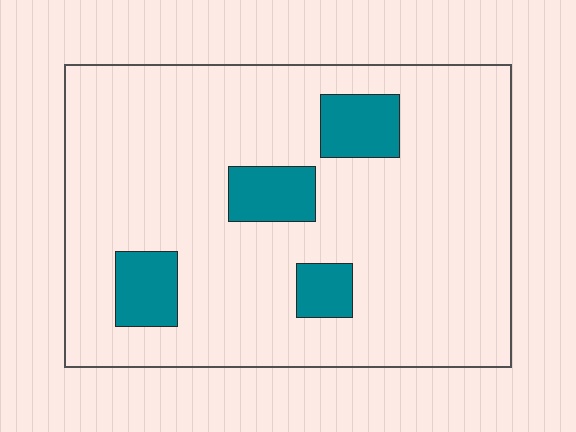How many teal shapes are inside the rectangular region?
4.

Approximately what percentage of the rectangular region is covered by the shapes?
Approximately 15%.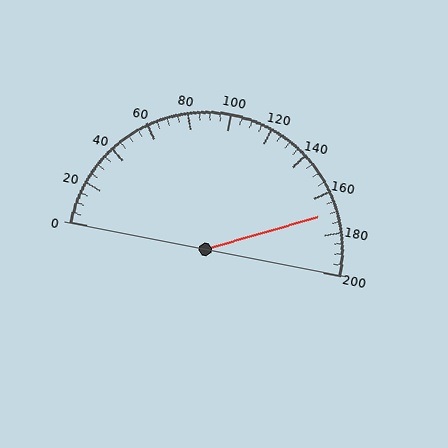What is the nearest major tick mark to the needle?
The nearest major tick mark is 160.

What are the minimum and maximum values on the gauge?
The gauge ranges from 0 to 200.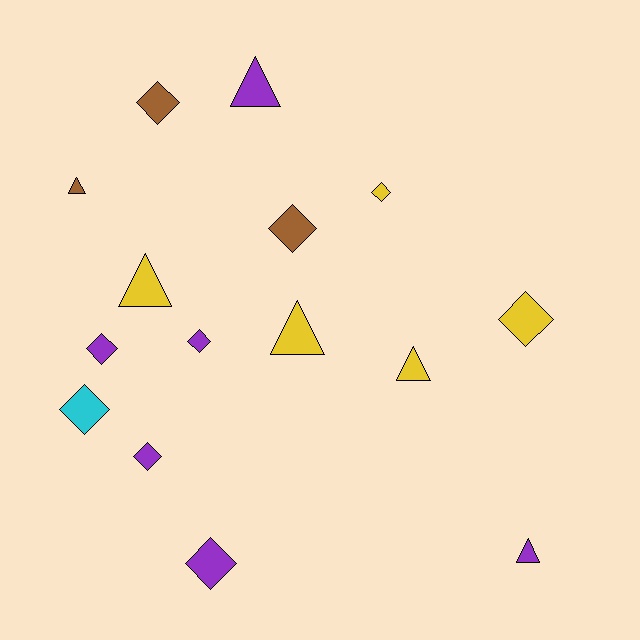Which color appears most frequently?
Purple, with 6 objects.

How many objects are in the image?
There are 15 objects.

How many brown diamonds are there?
There are 2 brown diamonds.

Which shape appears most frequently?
Diamond, with 9 objects.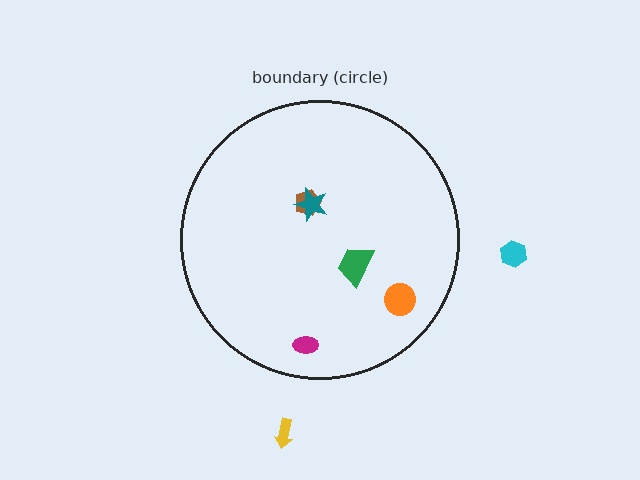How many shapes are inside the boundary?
5 inside, 2 outside.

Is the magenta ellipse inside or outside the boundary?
Inside.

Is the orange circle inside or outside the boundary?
Inside.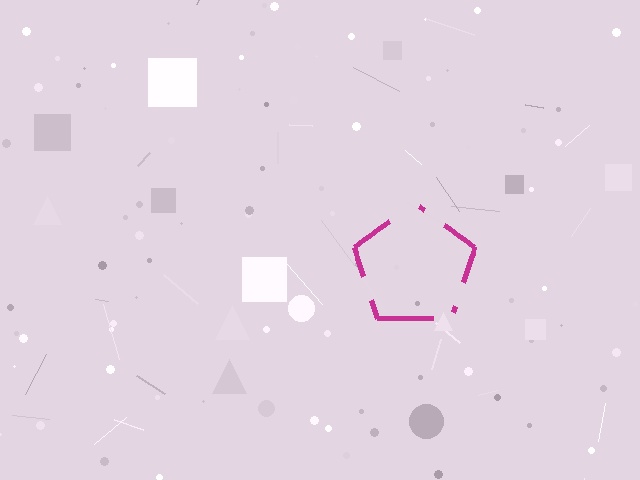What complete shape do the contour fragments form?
The contour fragments form a pentagon.